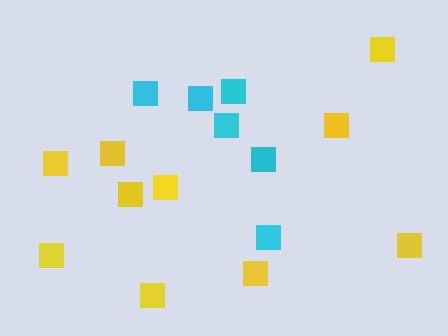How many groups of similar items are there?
There are 2 groups: one group of cyan squares (6) and one group of yellow squares (10).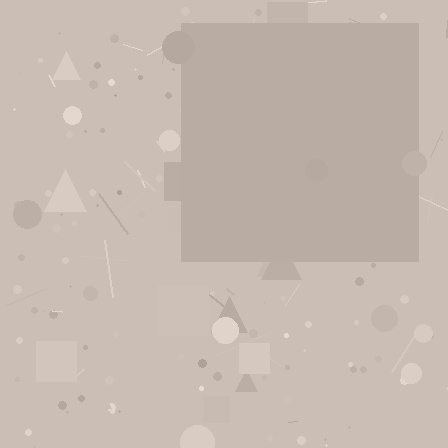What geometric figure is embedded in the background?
A square is embedded in the background.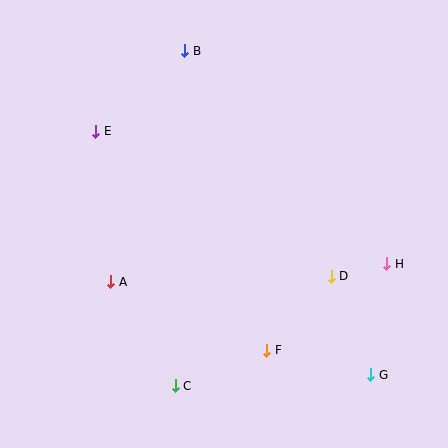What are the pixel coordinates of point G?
Point G is at (371, 375).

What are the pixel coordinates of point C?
Point C is at (175, 386).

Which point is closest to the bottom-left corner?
Point C is closest to the bottom-left corner.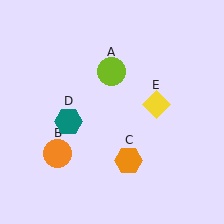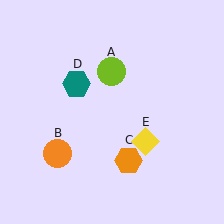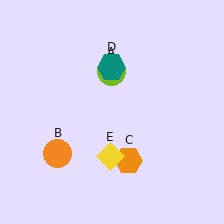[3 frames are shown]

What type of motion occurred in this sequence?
The teal hexagon (object D), yellow diamond (object E) rotated clockwise around the center of the scene.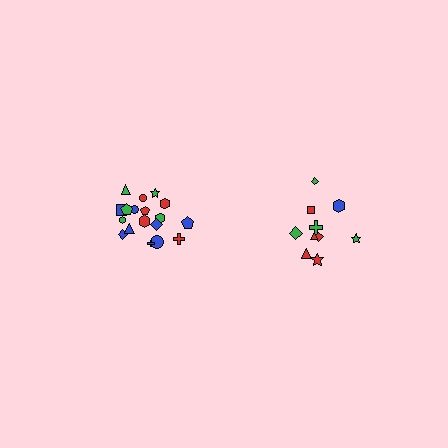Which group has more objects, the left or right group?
The left group.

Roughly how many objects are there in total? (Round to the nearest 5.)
Roughly 30 objects in total.